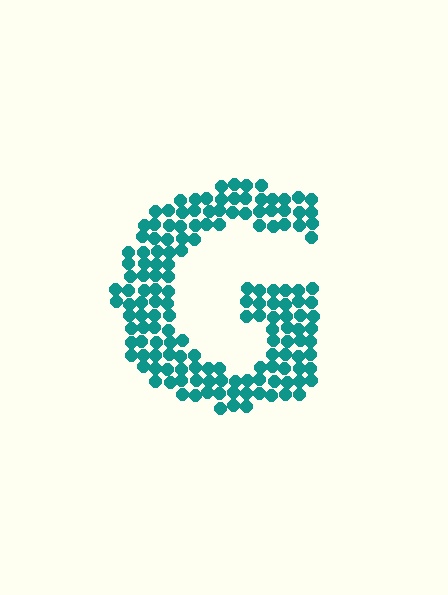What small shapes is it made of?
It is made of small circles.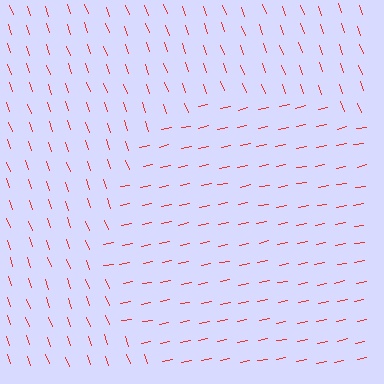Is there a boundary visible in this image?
Yes, there is a texture boundary formed by a change in line orientation.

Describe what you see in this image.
The image is filled with small red line segments. A circle region in the image has lines oriented differently from the surrounding lines, creating a visible texture boundary.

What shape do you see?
I see a circle.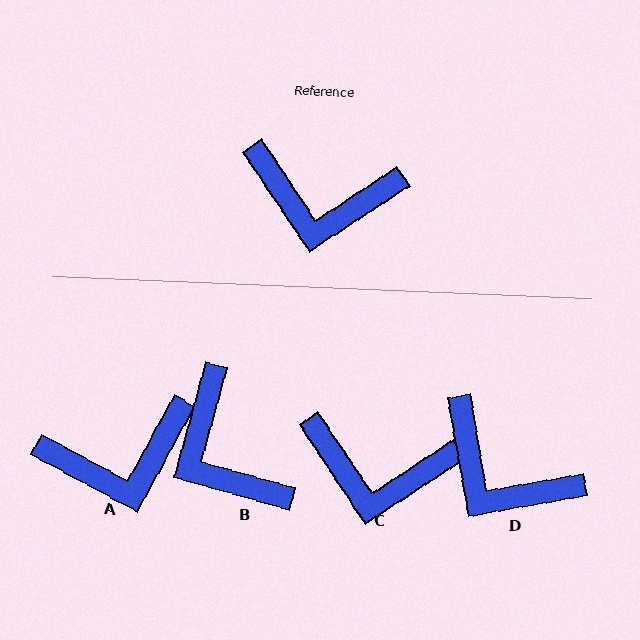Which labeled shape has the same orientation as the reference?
C.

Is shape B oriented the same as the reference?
No, it is off by about 49 degrees.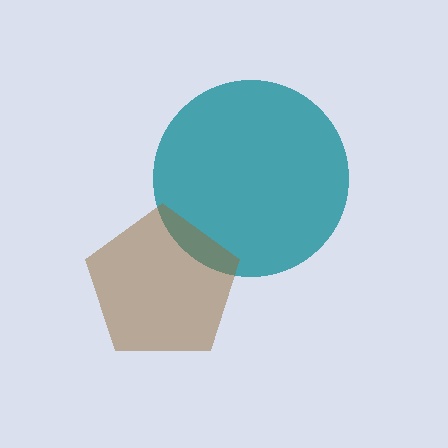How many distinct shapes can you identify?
There are 2 distinct shapes: a teal circle, a brown pentagon.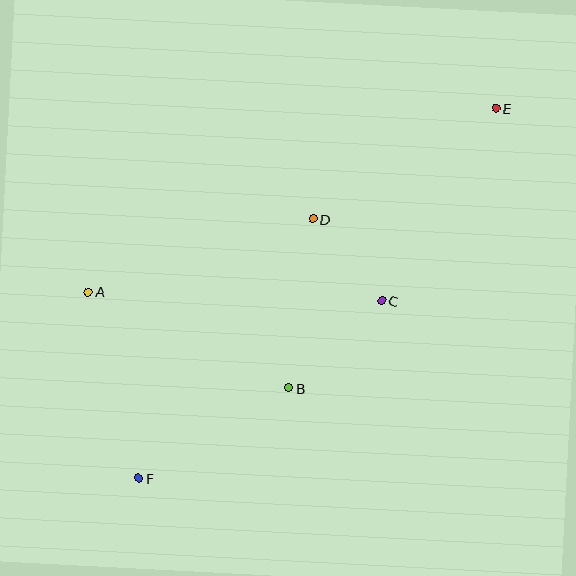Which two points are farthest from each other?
Points E and F are farthest from each other.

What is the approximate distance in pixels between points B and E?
The distance between B and E is approximately 348 pixels.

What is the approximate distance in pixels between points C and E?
The distance between C and E is approximately 223 pixels.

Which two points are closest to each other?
Points C and D are closest to each other.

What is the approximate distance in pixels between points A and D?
The distance between A and D is approximately 236 pixels.